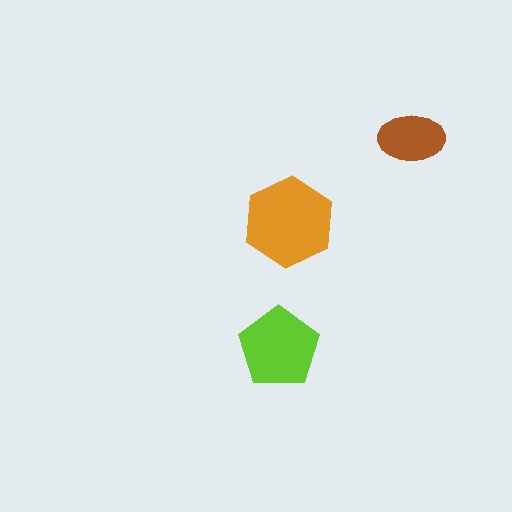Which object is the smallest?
The brown ellipse.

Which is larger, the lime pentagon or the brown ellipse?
The lime pentagon.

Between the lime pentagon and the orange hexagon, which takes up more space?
The orange hexagon.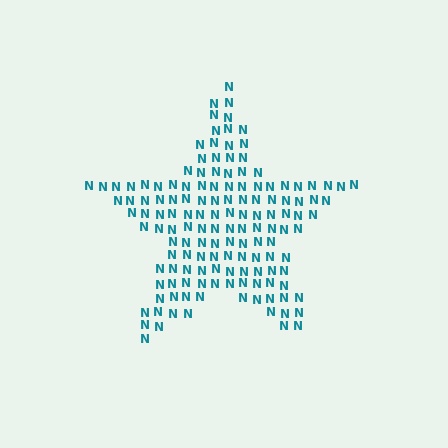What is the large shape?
The large shape is a star.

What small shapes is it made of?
It is made of small letter N's.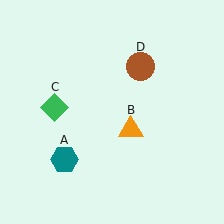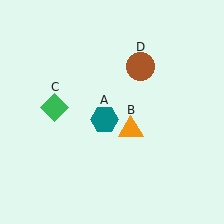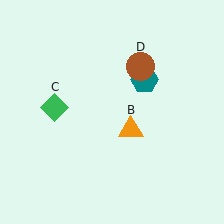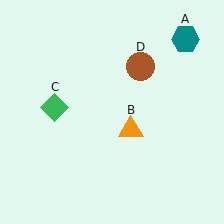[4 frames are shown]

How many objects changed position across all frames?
1 object changed position: teal hexagon (object A).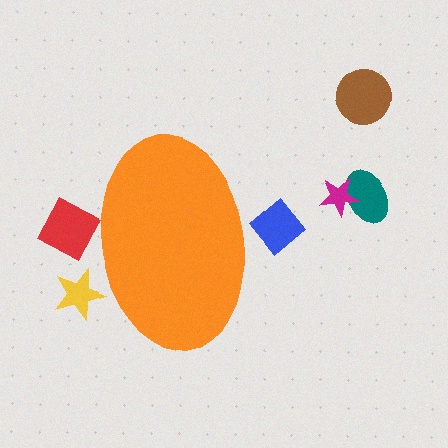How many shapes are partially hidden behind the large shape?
3 shapes are partially hidden.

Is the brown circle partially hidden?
No, the brown circle is fully visible.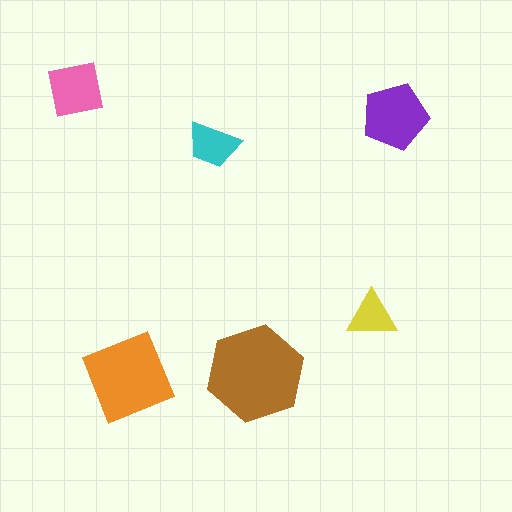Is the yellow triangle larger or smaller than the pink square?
Smaller.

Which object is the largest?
The brown hexagon.